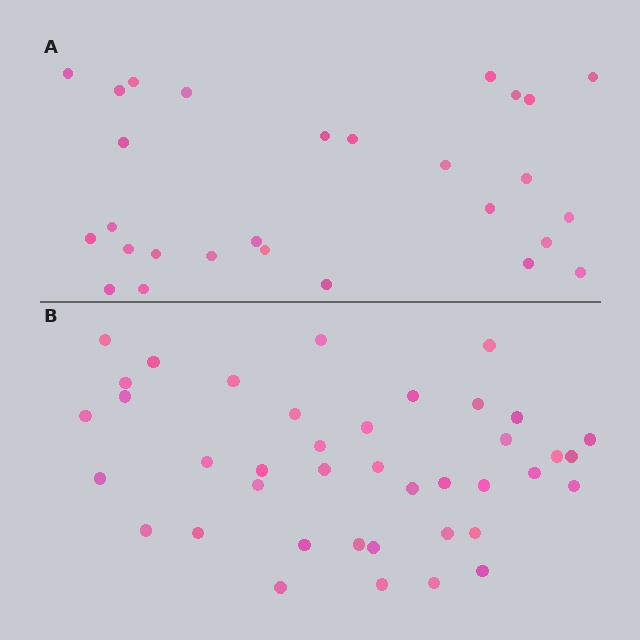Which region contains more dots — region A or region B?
Region B (the bottom region) has more dots.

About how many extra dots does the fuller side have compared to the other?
Region B has roughly 12 or so more dots than region A.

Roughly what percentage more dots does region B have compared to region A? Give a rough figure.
About 45% more.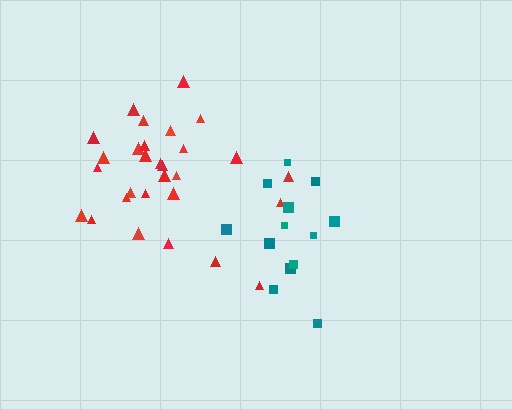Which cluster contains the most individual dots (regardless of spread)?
Red (29).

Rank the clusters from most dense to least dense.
teal, red.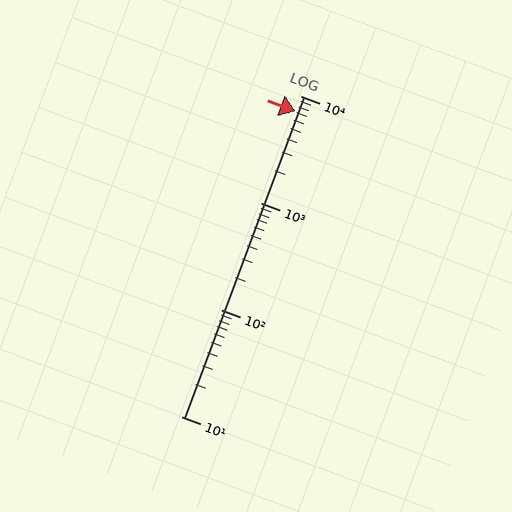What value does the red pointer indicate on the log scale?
The pointer indicates approximately 7200.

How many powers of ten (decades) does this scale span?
The scale spans 3 decades, from 10 to 10000.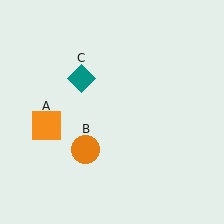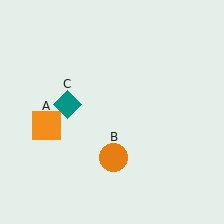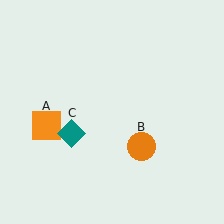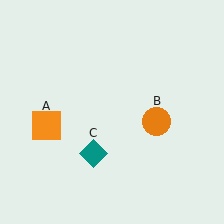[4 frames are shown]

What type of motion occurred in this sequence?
The orange circle (object B), teal diamond (object C) rotated counterclockwise around the center of the scene.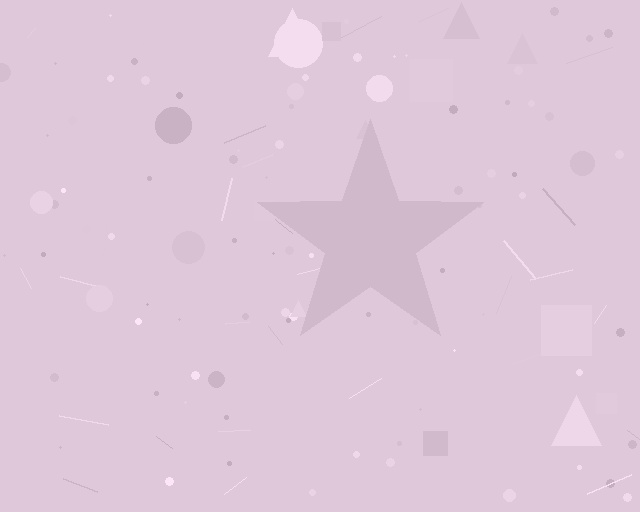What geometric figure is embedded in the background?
A star is embedded in the background.